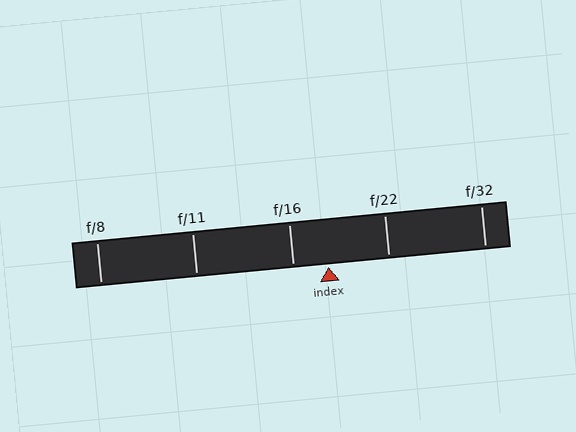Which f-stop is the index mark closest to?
The index mark is closest to f/16.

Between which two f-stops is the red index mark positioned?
The index mark is between f/16 and f/22.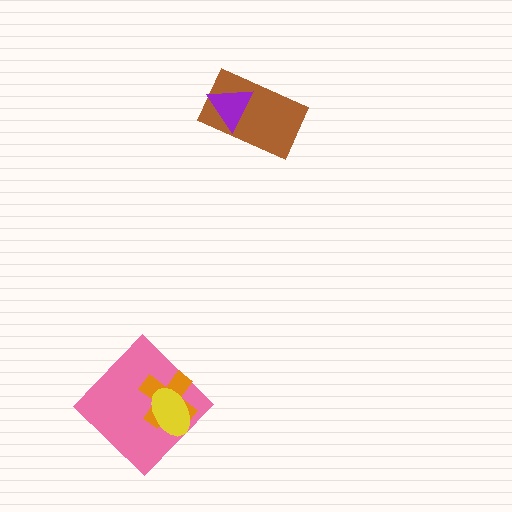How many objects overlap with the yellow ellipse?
2 objects overlap with the yellow ellipse.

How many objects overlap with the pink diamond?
2 objects overlap with the pink diamond.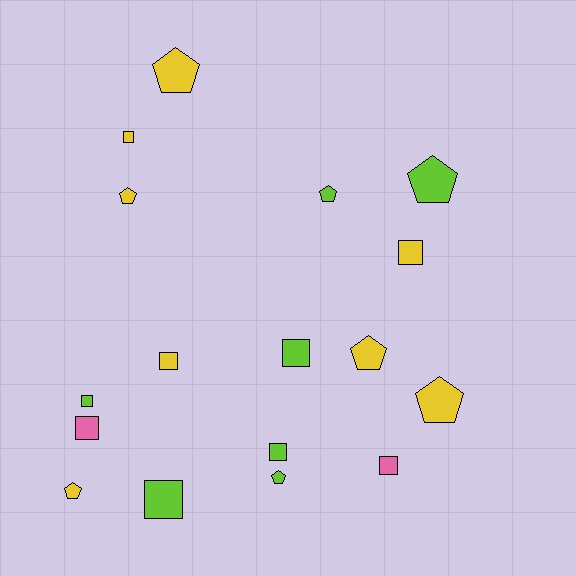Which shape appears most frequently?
Square, with 9 objects.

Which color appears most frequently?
Yellow, with 8 objects.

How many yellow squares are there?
There are 3 yellow squares.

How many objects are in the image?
There are 17 objects.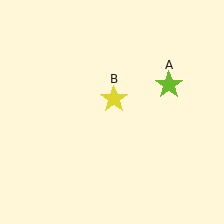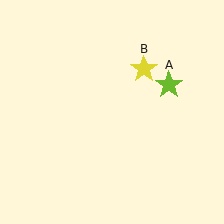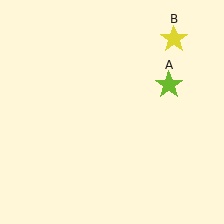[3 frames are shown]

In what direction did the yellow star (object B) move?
The yellow star (object B) moved up and to the right.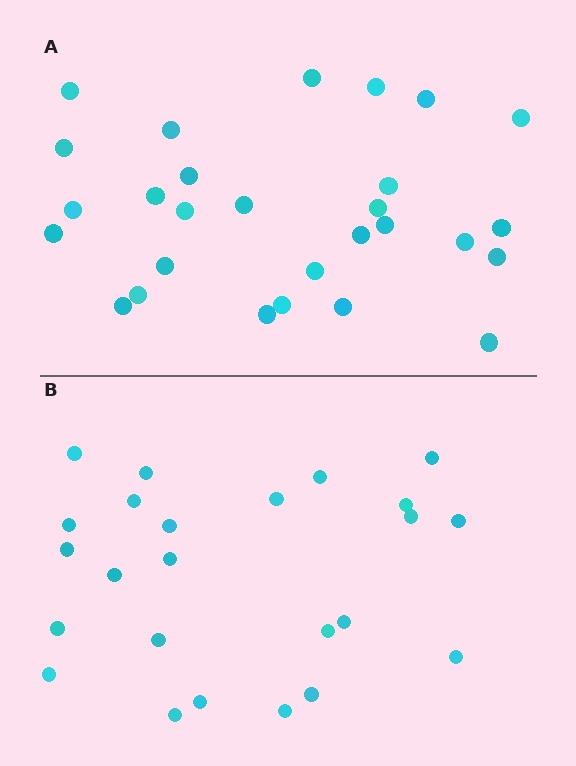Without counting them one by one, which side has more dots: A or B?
Region A (the top region) has more dots.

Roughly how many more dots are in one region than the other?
Region A has about 4 more dots than region B.